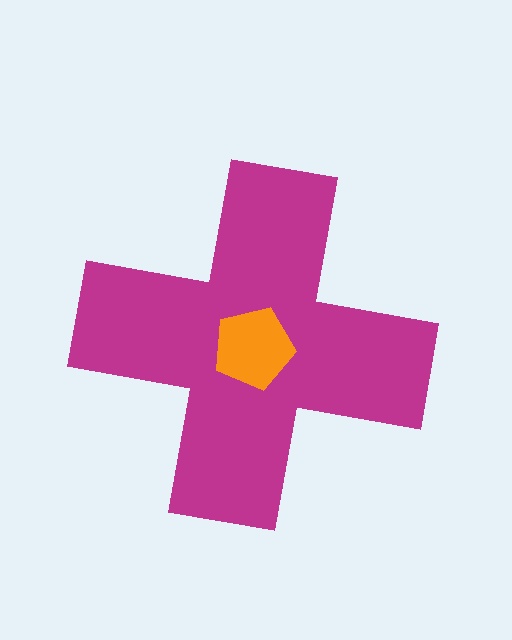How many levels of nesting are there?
2.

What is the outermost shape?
The magenta cross.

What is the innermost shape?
The orange pentagon.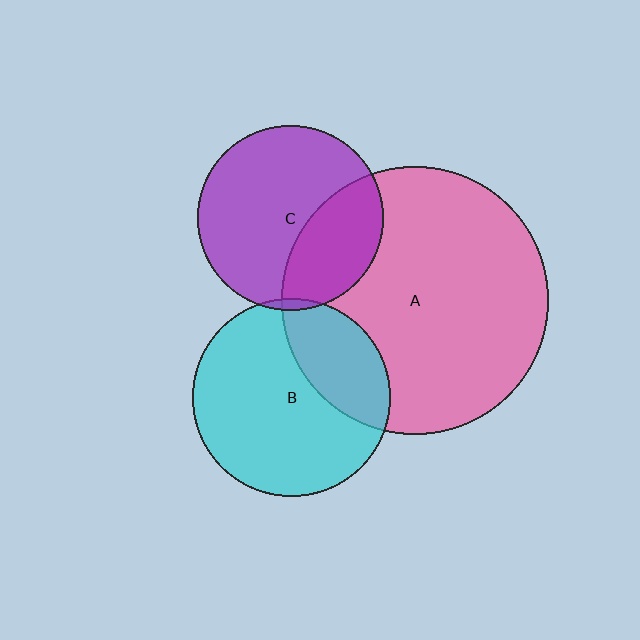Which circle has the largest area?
Circle A (pink).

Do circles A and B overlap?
Yes.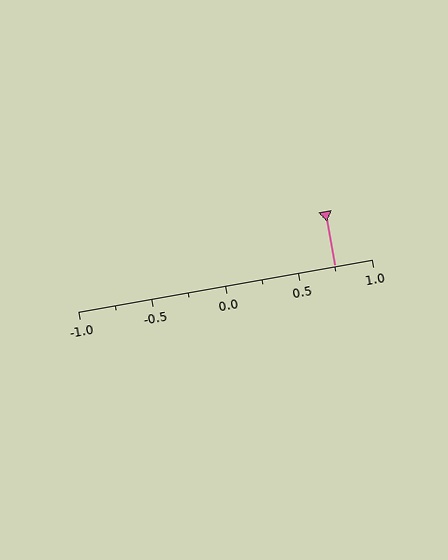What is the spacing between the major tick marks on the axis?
The major ticks are spaced 0.5 apart.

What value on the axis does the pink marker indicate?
The marker indicates approximately 0.75.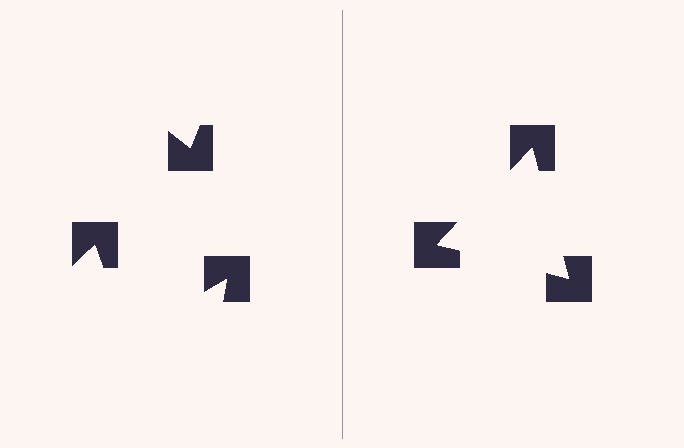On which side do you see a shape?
An illusory triangle appears on the right side. On the left side the wedge cuts are rotated, so no coherent shape forms.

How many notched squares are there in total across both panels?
6 — 3 on each side.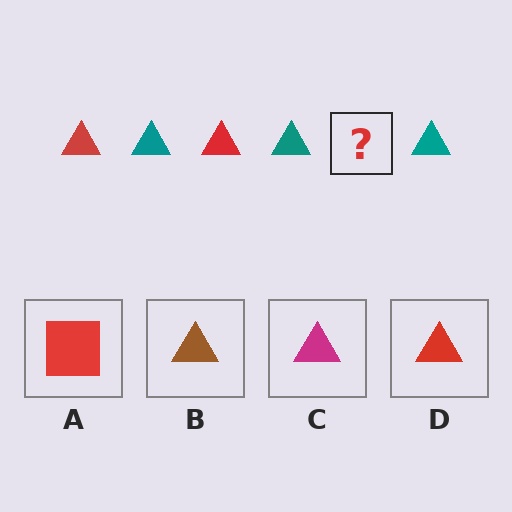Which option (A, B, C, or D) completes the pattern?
D.